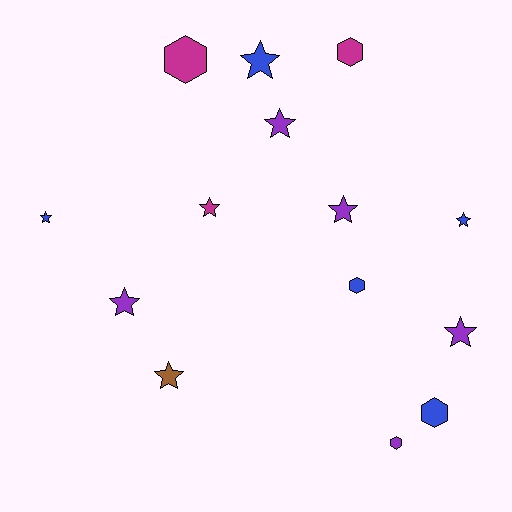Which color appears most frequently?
Purple, with 5 objects.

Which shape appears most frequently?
Star, with 9 objects.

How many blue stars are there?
There are 3 blue stars.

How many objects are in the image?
There are 14 objects.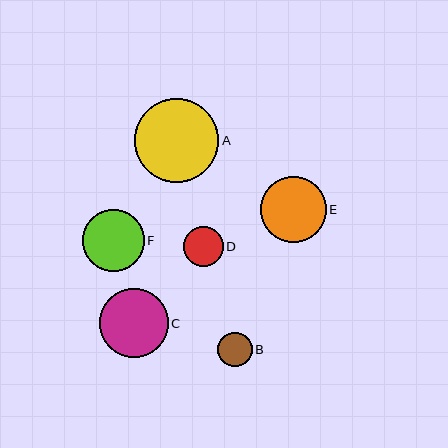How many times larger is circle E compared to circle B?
Circle E is approximately 1.9 times the size of circle B.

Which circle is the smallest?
Circle B is the smallest with a size of approximately 35 pixels.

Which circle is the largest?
Circle A is the largest with a size of approximately 84 pixels.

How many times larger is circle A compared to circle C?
Circle A is approximately 1.2 times the size of circle C.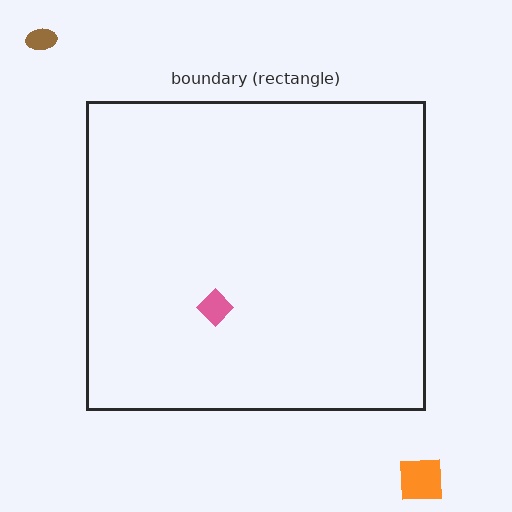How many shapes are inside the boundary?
1 inside, 2 outside.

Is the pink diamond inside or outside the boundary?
Inside.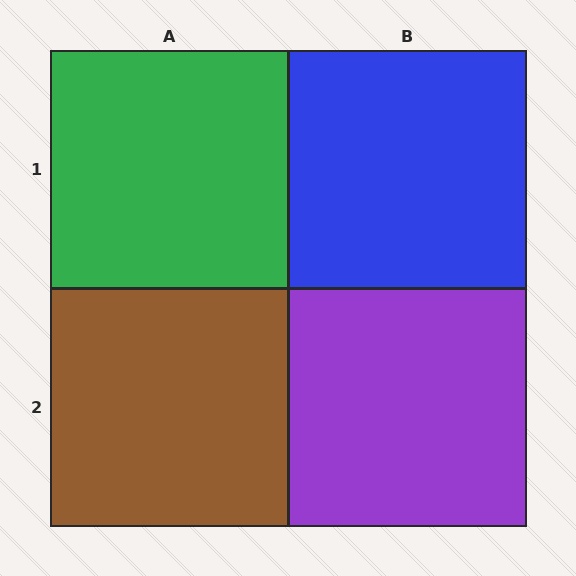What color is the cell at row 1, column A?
Green.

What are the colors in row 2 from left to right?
Brown, purple.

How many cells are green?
1 cell is green.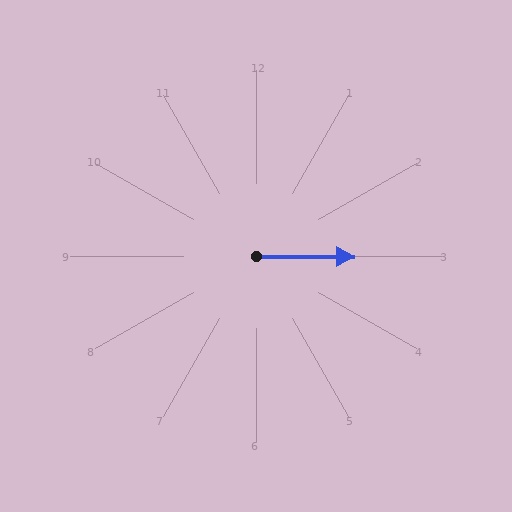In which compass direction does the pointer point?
East.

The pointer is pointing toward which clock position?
Roughly 3 o'clock.